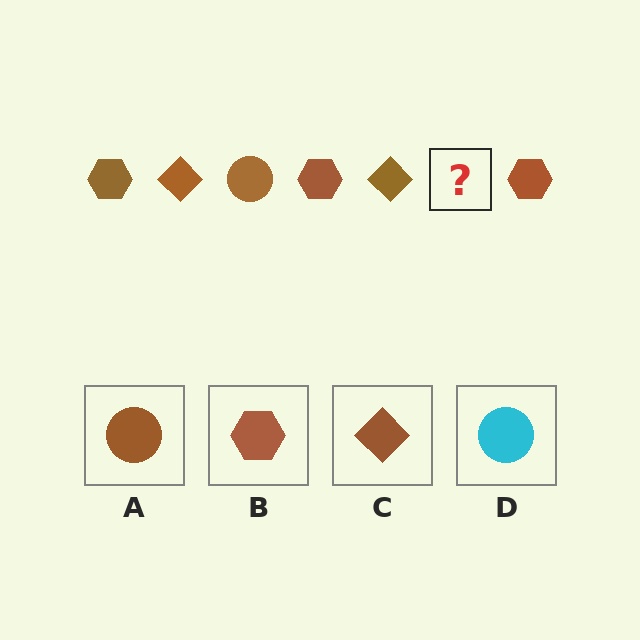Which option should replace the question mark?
Option A.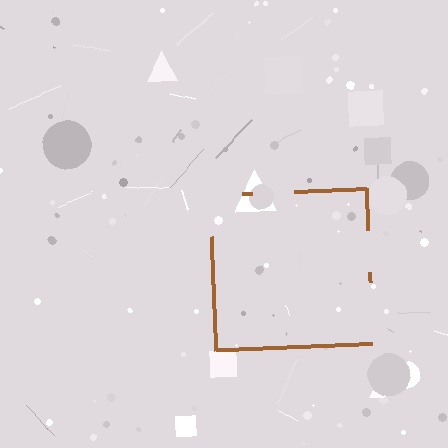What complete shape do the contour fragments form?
The contour fragments form a square.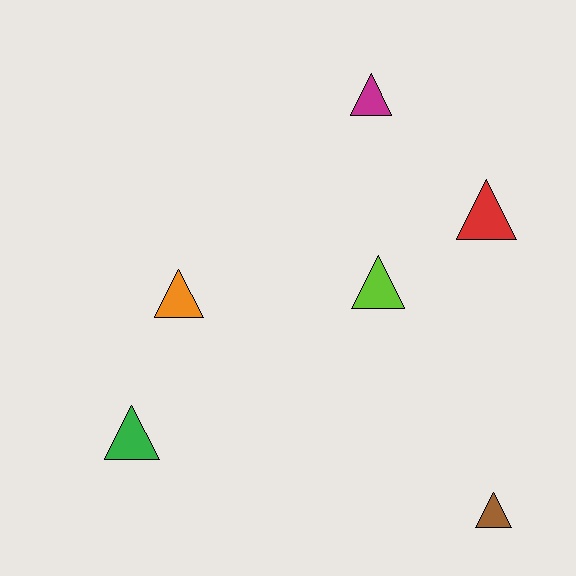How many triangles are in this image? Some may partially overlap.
There are 6 triangles.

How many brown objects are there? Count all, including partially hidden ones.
There is 1 brown object.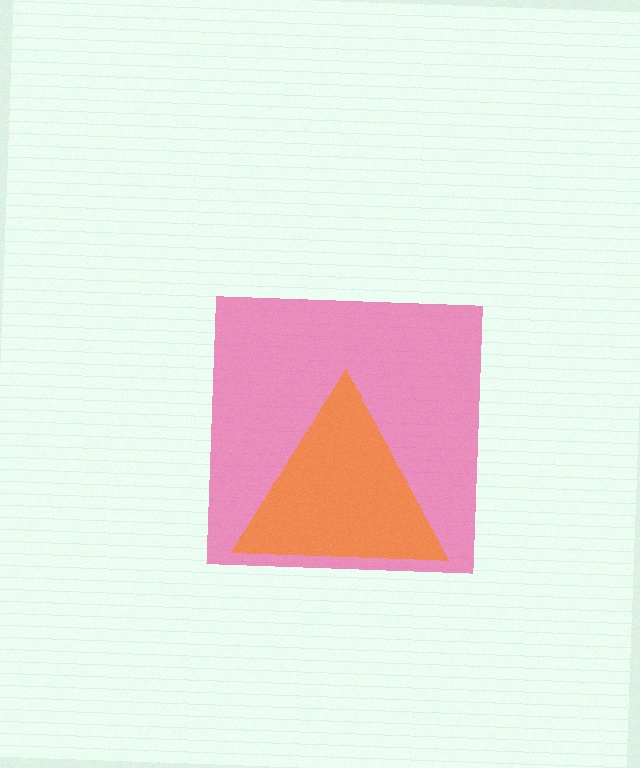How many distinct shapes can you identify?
There are 2 distinct shapes: a pink square, an orange triangle.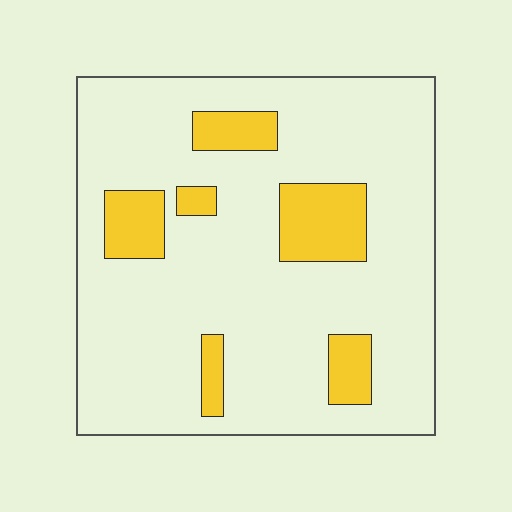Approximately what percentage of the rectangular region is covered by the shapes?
Approximately 15%.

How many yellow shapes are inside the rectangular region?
6.